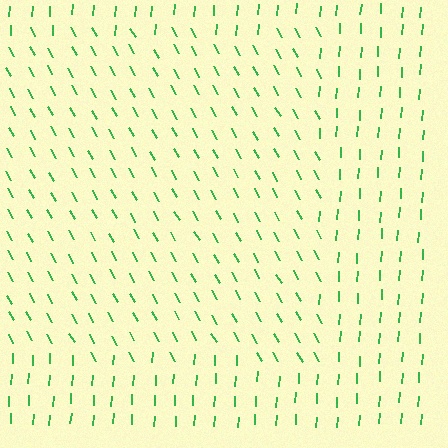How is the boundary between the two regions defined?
The boundary is defined purely by a change in line orientation (approximately 33 degrees difference). All lines are the same color and thickness.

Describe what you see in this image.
The image is filled with small green line segments. A rectangle region in the image has lines oriented differently from the surrounding lines, creating a visible texture boundary.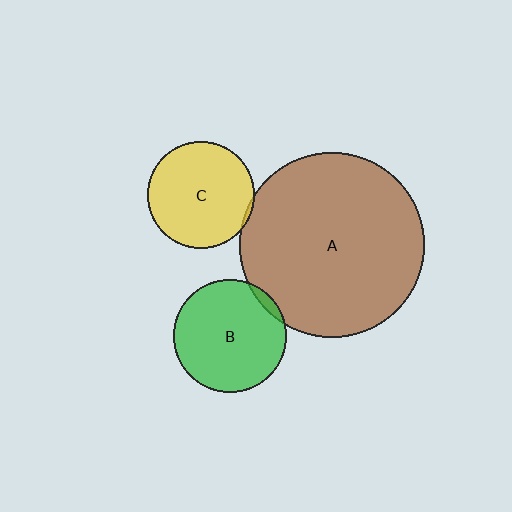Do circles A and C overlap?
Yes.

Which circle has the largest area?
Circle A (brown).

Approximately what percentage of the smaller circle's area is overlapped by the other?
Approximately 5%.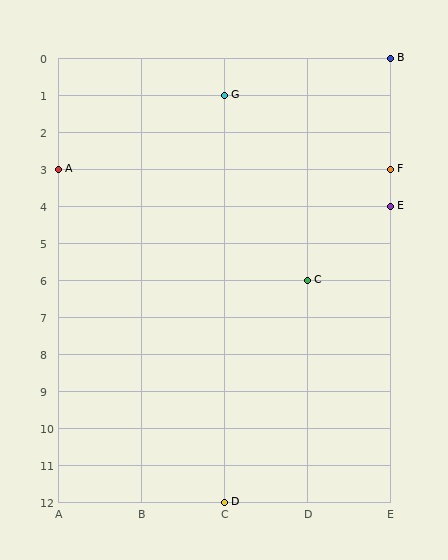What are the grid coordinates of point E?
Point E is at grid coordinates (E, 4).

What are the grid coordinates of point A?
Point A is at grid coordinates (A, 3).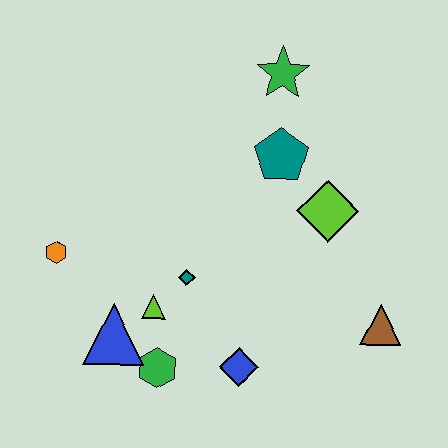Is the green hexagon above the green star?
No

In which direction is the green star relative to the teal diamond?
The green star is above the teal diamond.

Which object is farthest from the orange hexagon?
The brown triangle is farthest from the orange hexagon.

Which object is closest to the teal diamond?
The lime triangle is closest to the teal diamond.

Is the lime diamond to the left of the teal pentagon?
No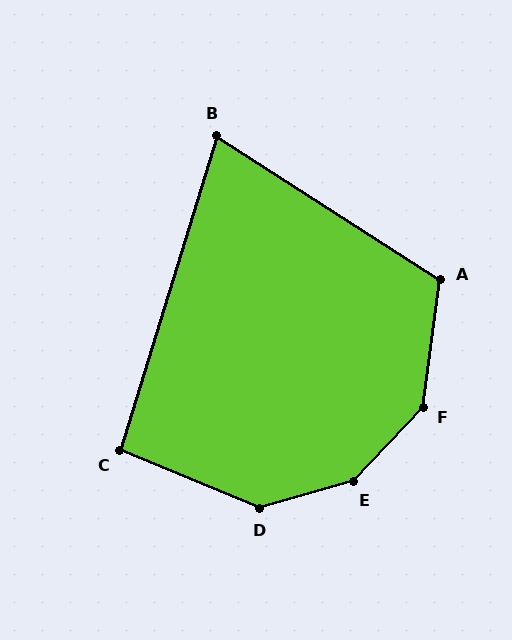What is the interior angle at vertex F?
Approximately 144 degrees (obtuse).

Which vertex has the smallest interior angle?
B, at approximately 74 degrees.